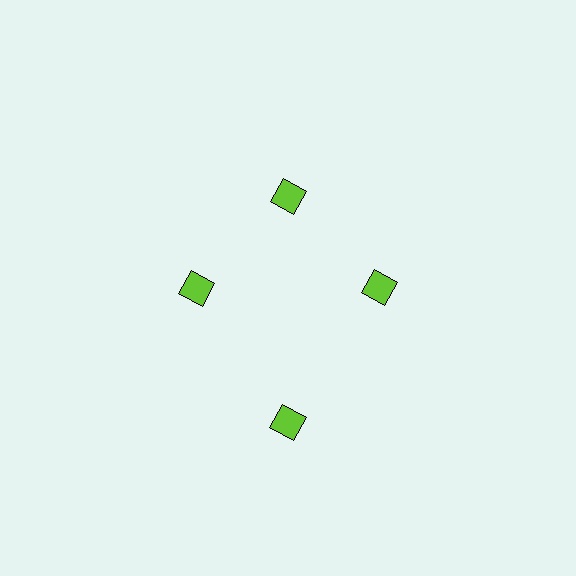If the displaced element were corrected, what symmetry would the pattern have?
It would have 4-fold rotational symmetry — the pattern would map onto itself every 90 degrees.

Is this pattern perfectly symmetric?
No. The 4 lime diamonds are arranged in a ring, but one element near the 6 o'clock position is pushed outward from the center, breaking the 4-fold rotational symmetry.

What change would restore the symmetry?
The symmetry would be restored by moving it inward, back onto the ring so that all 4 diamonds sit at equal angles and equal distance from the center.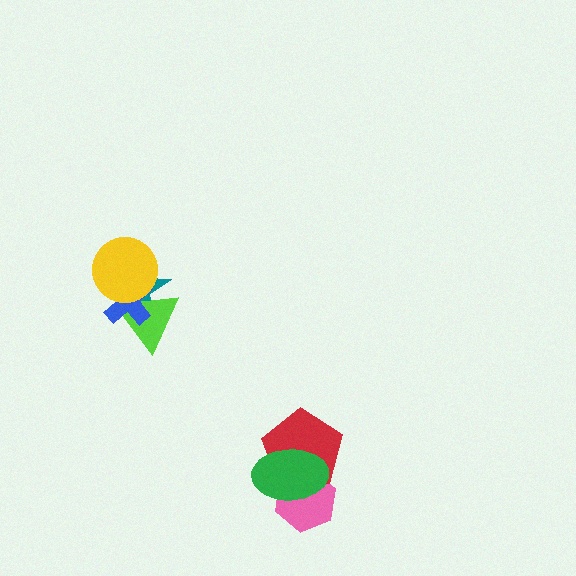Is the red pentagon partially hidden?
Yes, it is partially covered by another shape.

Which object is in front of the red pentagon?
The green ellipse is in front of the red pentagon.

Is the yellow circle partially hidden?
No, no other shape covers it.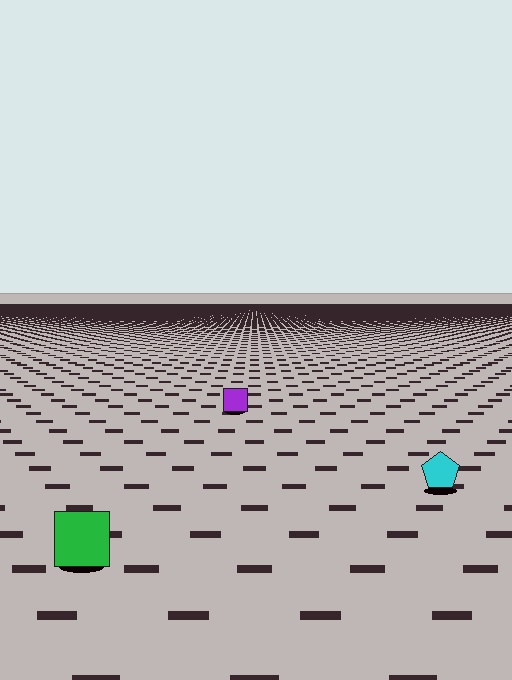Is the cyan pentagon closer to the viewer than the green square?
No. The green square is closer — you can tell from the texture gradient: the ground texture is coarser near it.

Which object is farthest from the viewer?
The purple square is farthest from the viewer. It appears smaller and the ground texture around it is denser.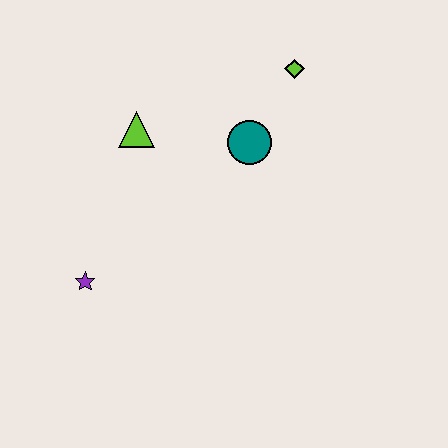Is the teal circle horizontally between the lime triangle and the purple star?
No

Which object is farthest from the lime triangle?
The lime diamond is farthest from the lime triangle.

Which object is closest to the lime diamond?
The teal circle is closest to the lime diamond.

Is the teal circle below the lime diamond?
Yes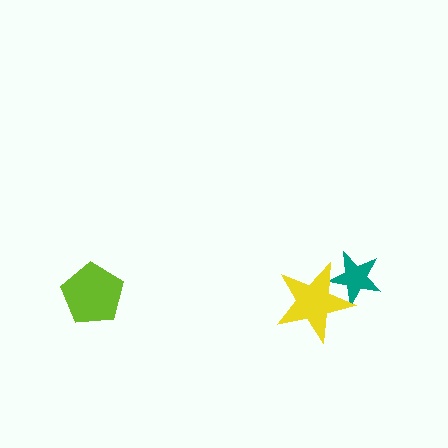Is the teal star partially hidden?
Yes, it is partially covered by another shape.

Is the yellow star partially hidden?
No, no other shape covers it.